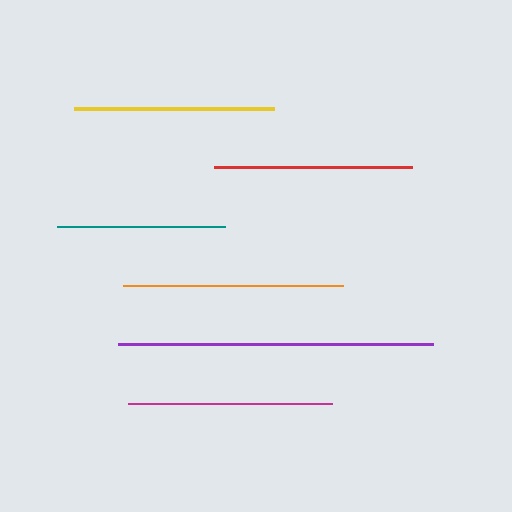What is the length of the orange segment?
The orange segment is approximately 220 pixels long.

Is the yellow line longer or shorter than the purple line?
The purple line is longer than the yellow line.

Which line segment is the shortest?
The teal line is the shortest at approximately 168 pixels.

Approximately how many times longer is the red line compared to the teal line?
The red line is approximately 1.2 times the length of the teal line.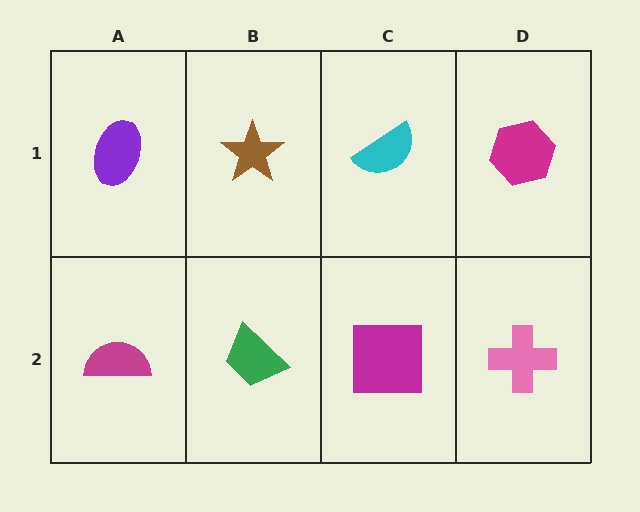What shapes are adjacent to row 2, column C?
A cyan semicircle (row 1, column C), a green trapezoid (row 2, column B), a pink cross (row 2, column D).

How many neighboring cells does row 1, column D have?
2.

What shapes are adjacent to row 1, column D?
A pink cross (row 2, column D), a cyan semicircle (row 1, column C).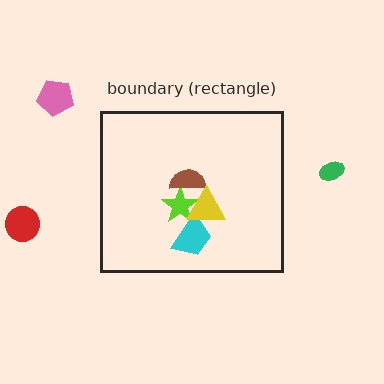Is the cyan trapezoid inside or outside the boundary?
Inside.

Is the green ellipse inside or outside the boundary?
Outside.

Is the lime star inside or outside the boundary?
Inside.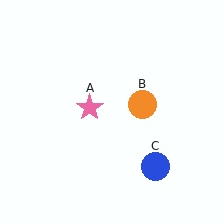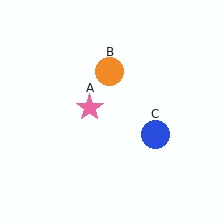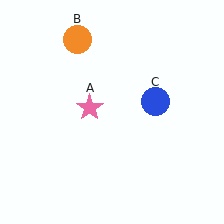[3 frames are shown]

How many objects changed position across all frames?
2 objects changed position: orange circle (object B), blue circle (object C).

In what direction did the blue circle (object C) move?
The blue circle (object C) moved up.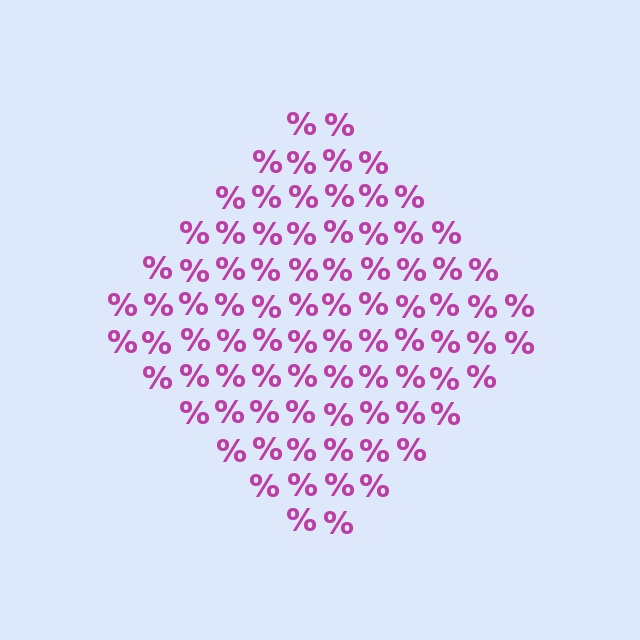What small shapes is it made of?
It is made of small percent signs.